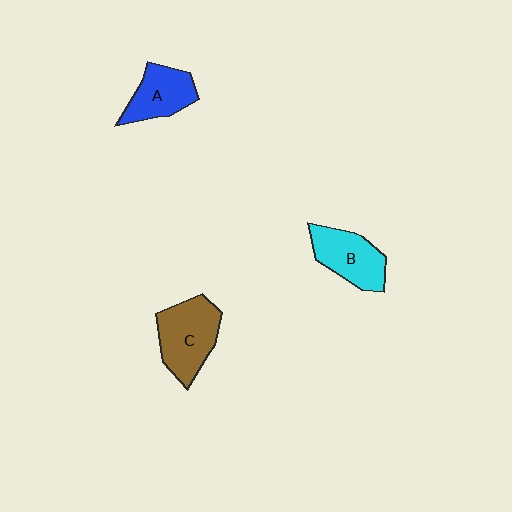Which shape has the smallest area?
Shape A (blue).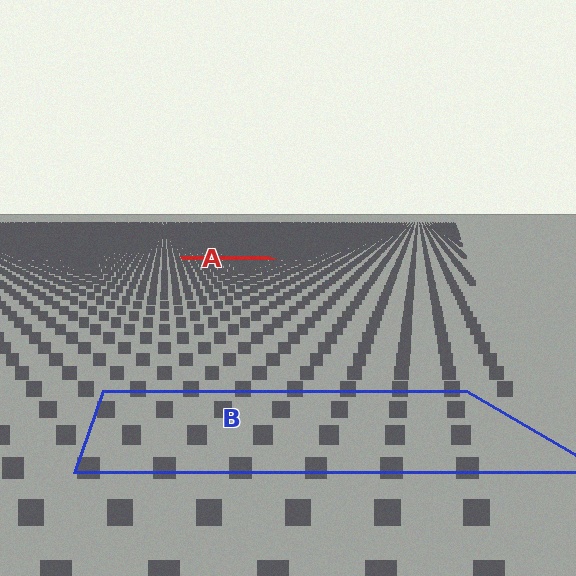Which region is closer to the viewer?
Region B is closer. The texture elements there are larger and more spread out.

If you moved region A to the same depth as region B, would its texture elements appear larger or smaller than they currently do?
They would appear larger. At a closer depth, the same texture elements are projected at a bigger on-screen size.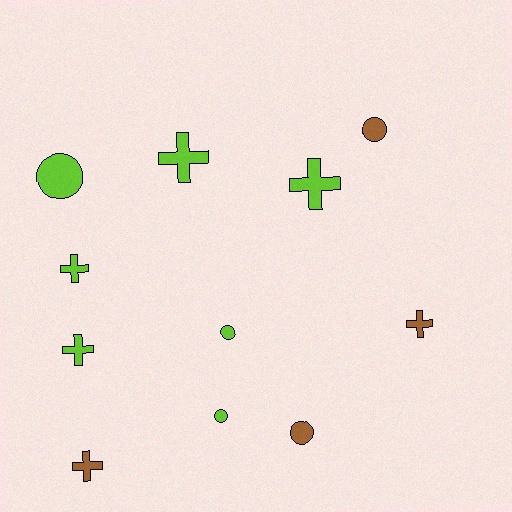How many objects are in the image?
There are 11 objects.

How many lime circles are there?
There are 3 lime circles.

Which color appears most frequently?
Lime, with 7 objects.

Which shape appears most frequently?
Cross, with 6 objects.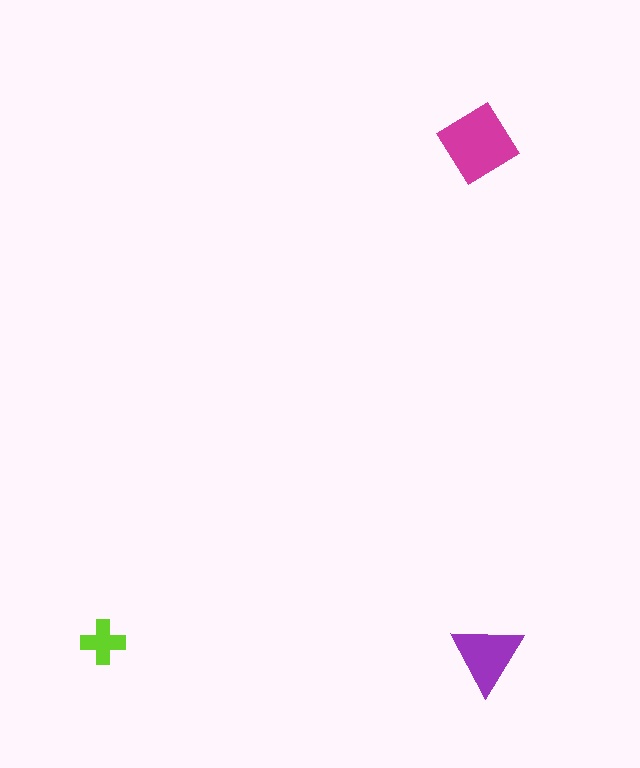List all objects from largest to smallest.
The magenta diamond, the purple triangle, the lime cross.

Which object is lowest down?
The purple triangle is bottommost.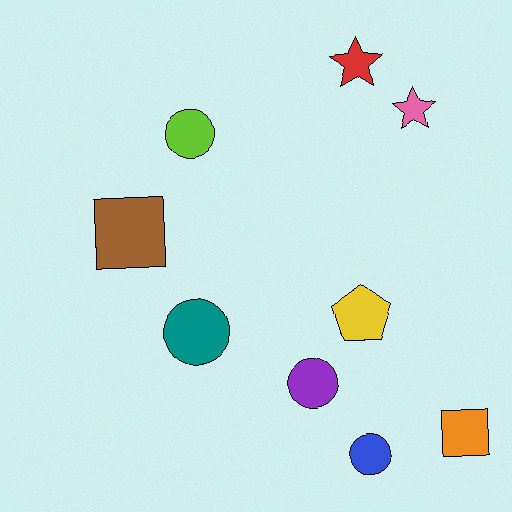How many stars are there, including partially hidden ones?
There are 2 stars.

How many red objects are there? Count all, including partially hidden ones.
There is 1 red object.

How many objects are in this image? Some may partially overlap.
There are 9 objects.